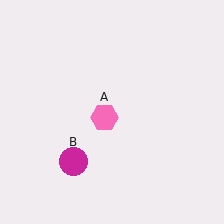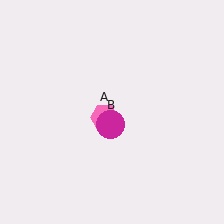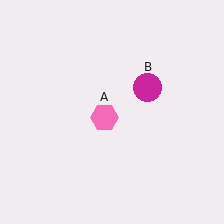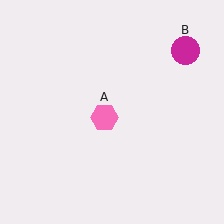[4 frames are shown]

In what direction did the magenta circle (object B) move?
The magenta circle (object B) moved up and to the right.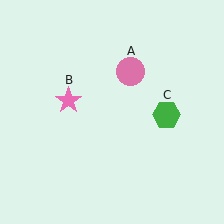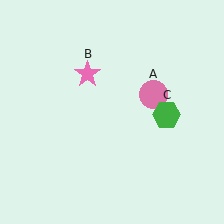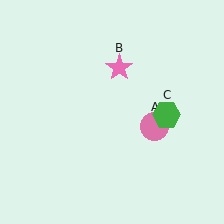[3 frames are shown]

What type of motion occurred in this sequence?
The pink circle (object A), pink star (object B) rotated clockwise around the center of the scene.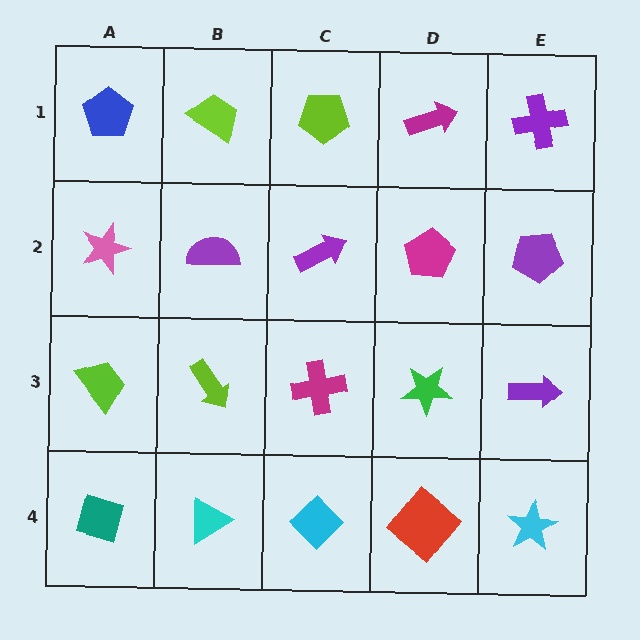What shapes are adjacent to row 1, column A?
A pink star (row 2, column A), a lime trapezoid (row 1, column B).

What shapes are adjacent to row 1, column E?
A purple pentagon (row 2, column E), a magenta arrow (row 1, column D).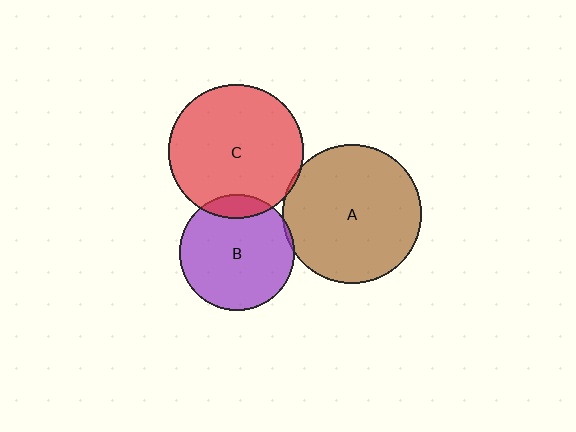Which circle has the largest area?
Circle A (brown).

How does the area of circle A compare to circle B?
Approximately 1.4 times.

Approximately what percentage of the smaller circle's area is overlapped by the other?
Approximately 5%.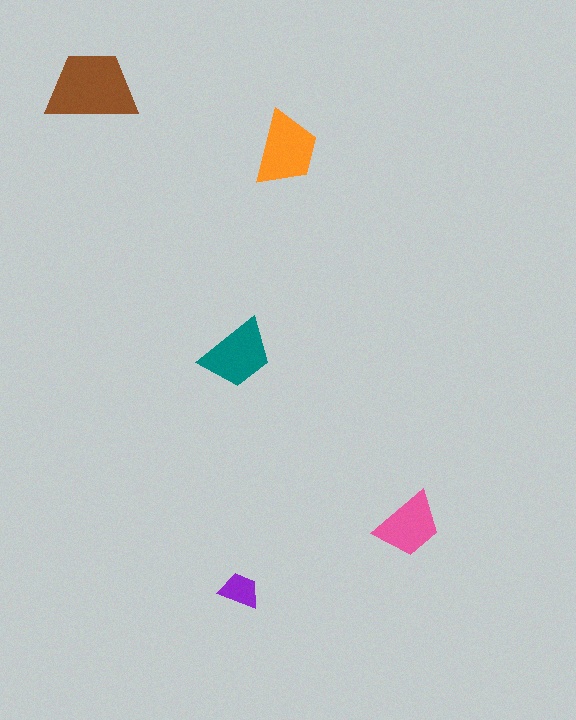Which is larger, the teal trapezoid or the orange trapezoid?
The orange one.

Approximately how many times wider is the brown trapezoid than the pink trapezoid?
About 1.5 times wider.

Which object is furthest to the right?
The pink trapezoid is rightmost.